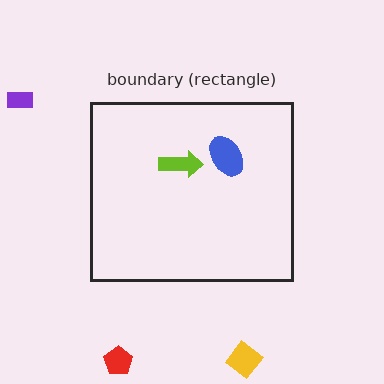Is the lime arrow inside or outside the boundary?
Inside.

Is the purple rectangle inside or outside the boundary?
Outside.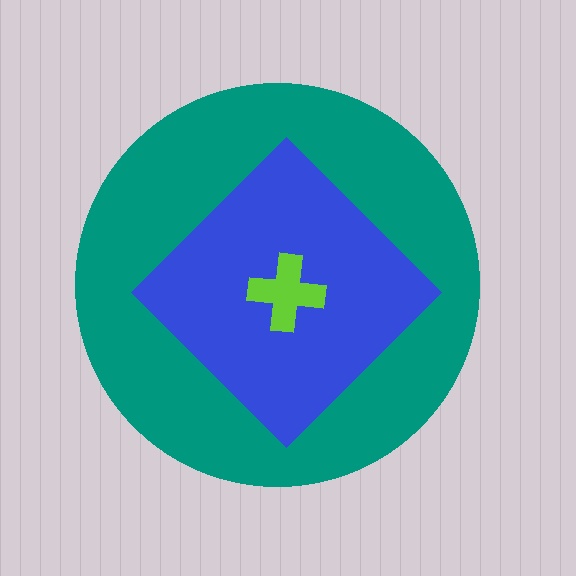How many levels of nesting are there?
3.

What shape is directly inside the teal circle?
The blue diamond.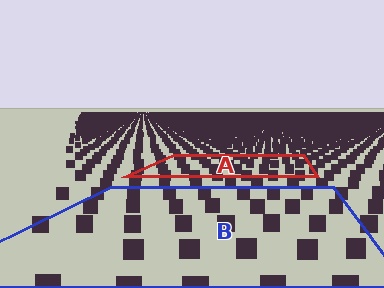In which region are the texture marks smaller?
The texture marks are smaller in region A, because it is farther away.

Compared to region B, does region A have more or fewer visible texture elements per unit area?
Region A has more texture elements per unit area — they are packed more densely because it is farther away.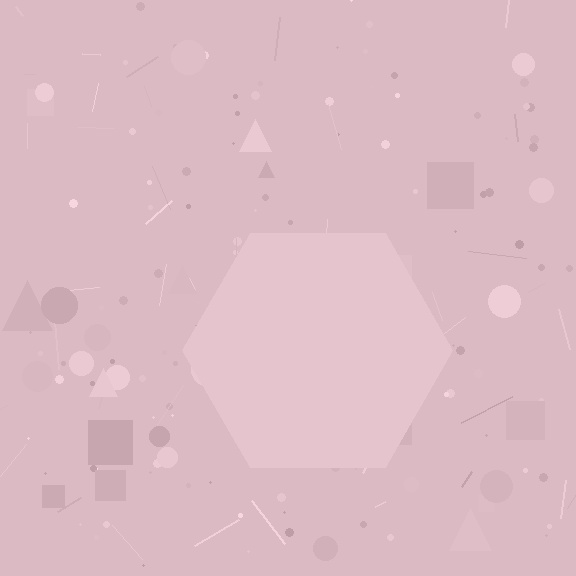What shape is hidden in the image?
A hexagon is hidden in the image.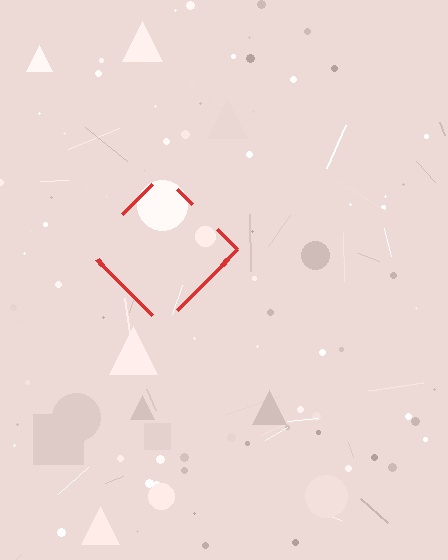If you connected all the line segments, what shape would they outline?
They would outline a diamond.